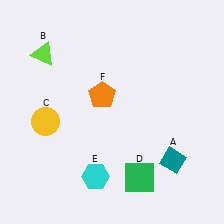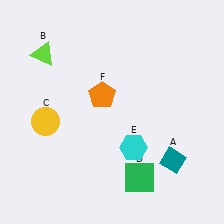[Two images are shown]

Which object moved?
The cyan hexagon (E) moved right.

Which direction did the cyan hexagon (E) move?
The cyan hexagon (E) moved right.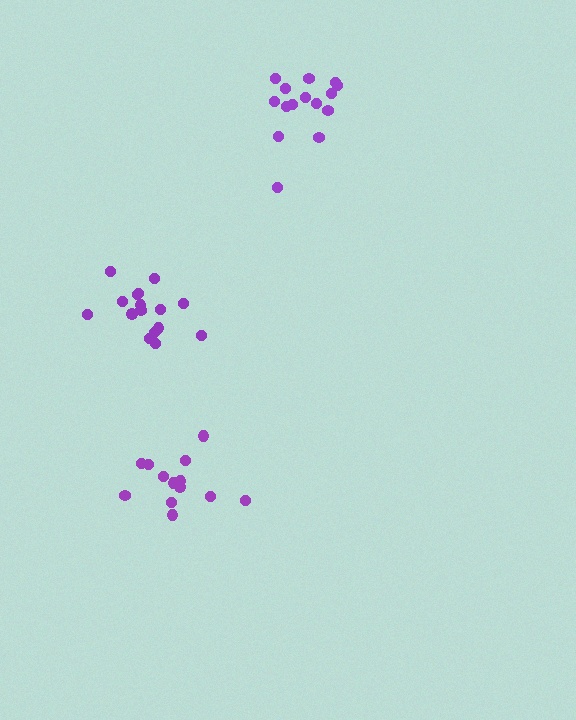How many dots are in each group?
Group 1: 13 dots, Group 2: 15 dots, Group 3: 16 dots (44 total).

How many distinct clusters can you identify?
There are 3 distinct clusters.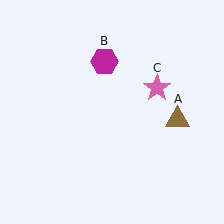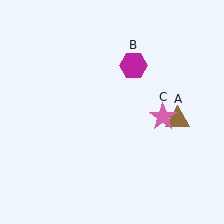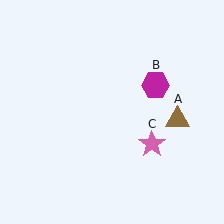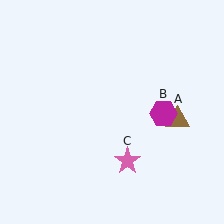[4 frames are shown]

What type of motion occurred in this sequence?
The magenta hexagon (object B), pink star (object C) rotated clockwise around the center of the scene.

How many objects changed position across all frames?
2 objects changed position: magenta hexagon (object B), pink star (object C).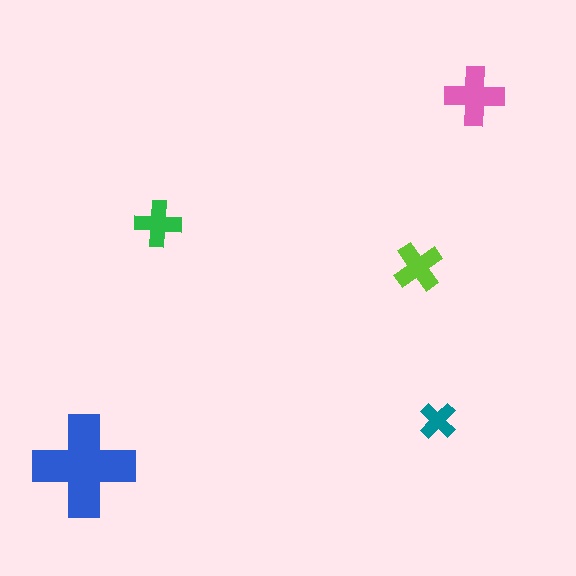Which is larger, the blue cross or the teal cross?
The blue one.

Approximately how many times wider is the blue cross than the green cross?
About 2 times wider.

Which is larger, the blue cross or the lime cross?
The blue one.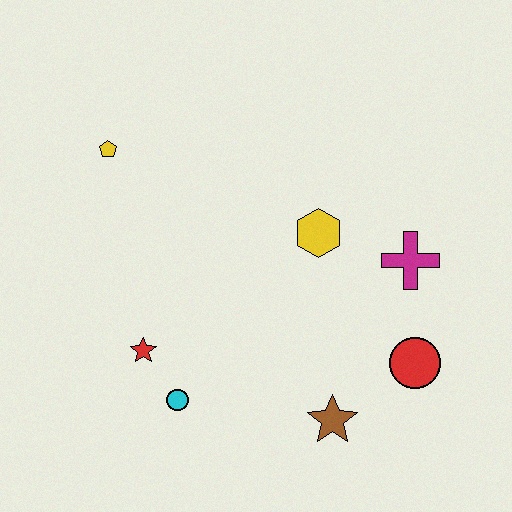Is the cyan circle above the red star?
No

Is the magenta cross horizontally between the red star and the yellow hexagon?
No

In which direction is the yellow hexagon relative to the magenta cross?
The yellow hexagon is to the left of the magenta cross.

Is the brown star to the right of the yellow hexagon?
Yes